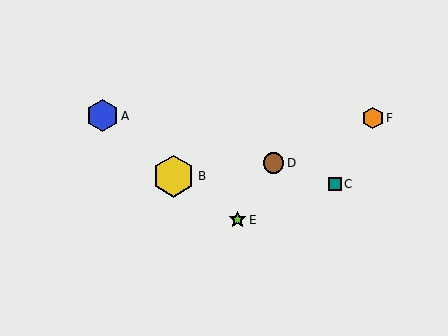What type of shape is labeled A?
Shape A is a blue hexagon.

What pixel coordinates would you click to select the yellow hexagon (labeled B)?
Click at (174, 176) to select the yellow hexagon B.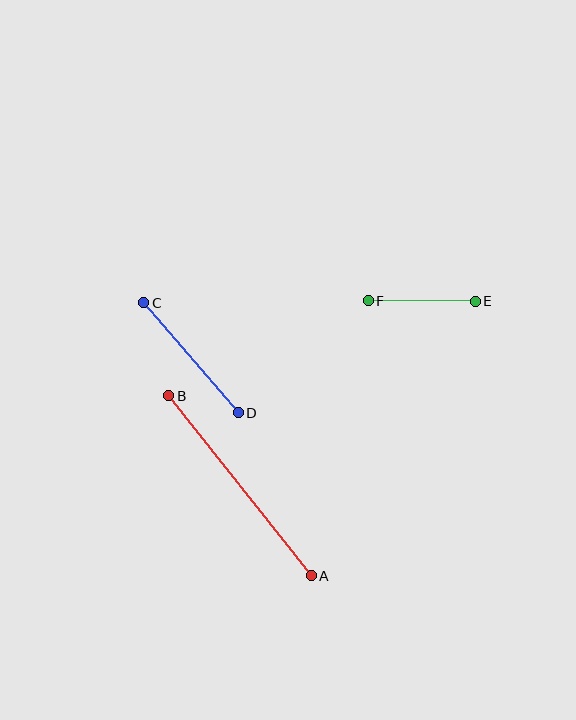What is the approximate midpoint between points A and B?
The midpoint is at approximately (240, 486) pixels.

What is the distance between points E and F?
The distance is approximately 107 pixels.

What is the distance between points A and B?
The distance is approximately 230 pixels.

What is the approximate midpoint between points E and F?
The midpoint is at approximately (422, 301) pixels.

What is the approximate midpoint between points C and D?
The midpoint is at approximately (191, 358) pixels.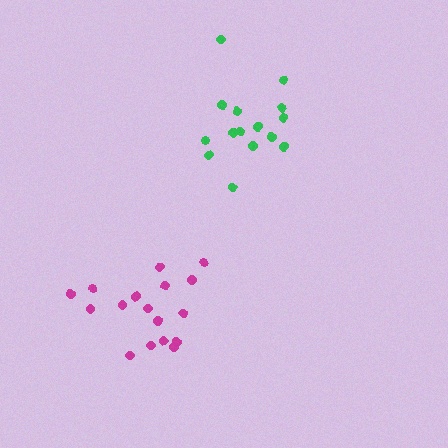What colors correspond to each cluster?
The clusters are colored: magenta, green.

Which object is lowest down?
The magenta cluster is bottommost.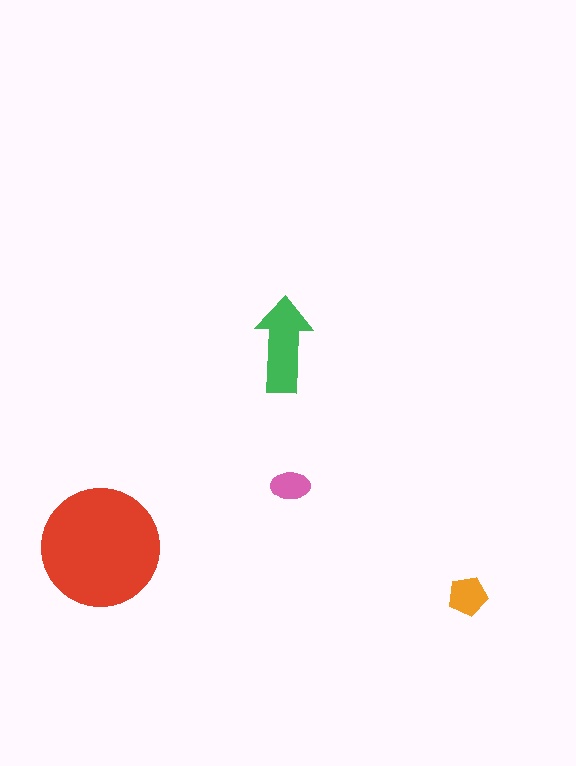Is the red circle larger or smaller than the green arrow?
Larger.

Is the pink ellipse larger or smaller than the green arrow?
Smaller.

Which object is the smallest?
The pink ellipse.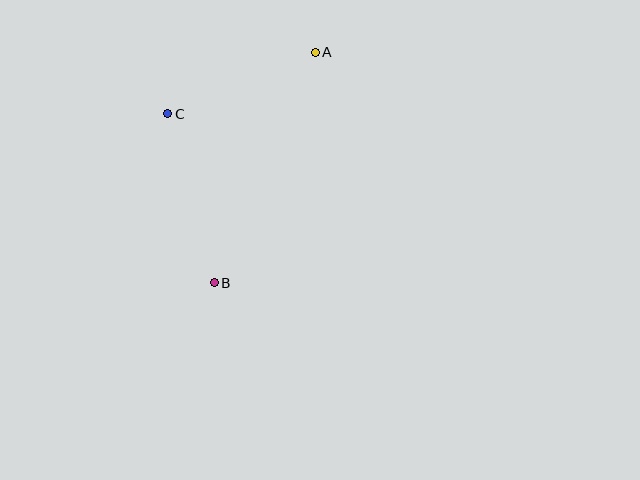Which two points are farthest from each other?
Points A and B are farthest from each other.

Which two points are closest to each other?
Points A and C are closest to each other.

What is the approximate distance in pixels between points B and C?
The distance between B and C is approximately 175 pixels.